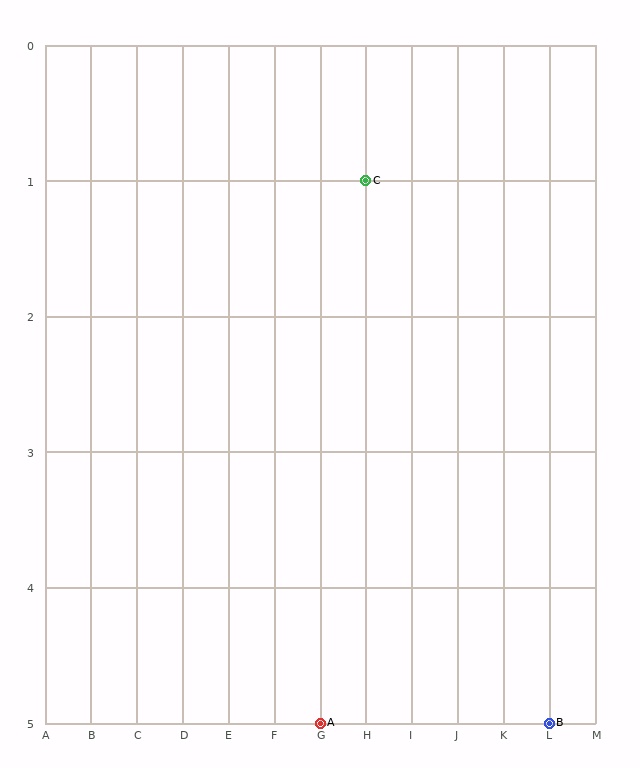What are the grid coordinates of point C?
Point C is at grid coordinates (H, 1).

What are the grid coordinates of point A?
Point A is at grid coordinates (G, 5).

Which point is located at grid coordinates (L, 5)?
Point B is at (L, 5).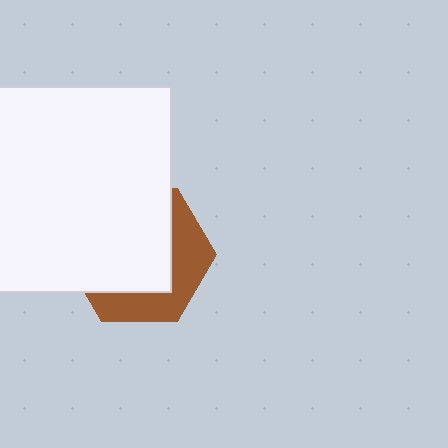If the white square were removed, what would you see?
You would see the complete brown hexagon.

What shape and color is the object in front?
The object in front is a white square.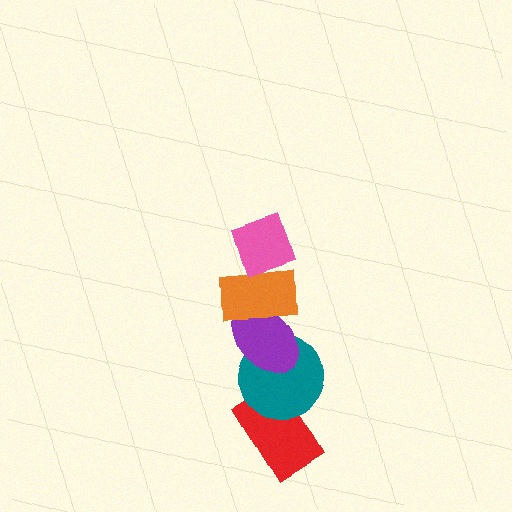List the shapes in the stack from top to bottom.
From top to bottom: the pink diamond, the orange rectangle, the purple ellipse, the teal circle, the red rectangle.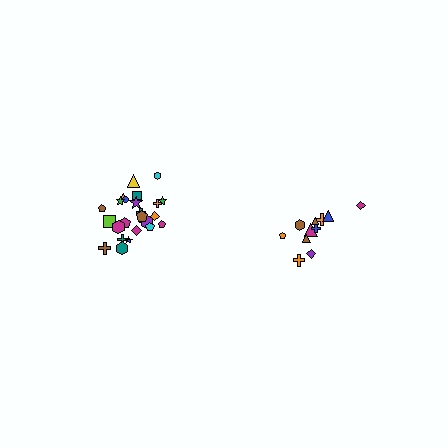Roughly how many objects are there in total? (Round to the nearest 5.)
Roughly 35 objects in total.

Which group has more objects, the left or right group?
The left group.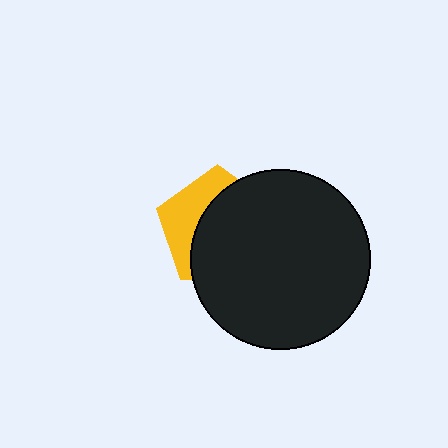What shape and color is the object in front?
The object in front is a black circle.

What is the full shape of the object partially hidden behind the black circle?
The partially hidden object is a yellow pentagon.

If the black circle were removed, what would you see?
You would see the complete yellow pentagon.